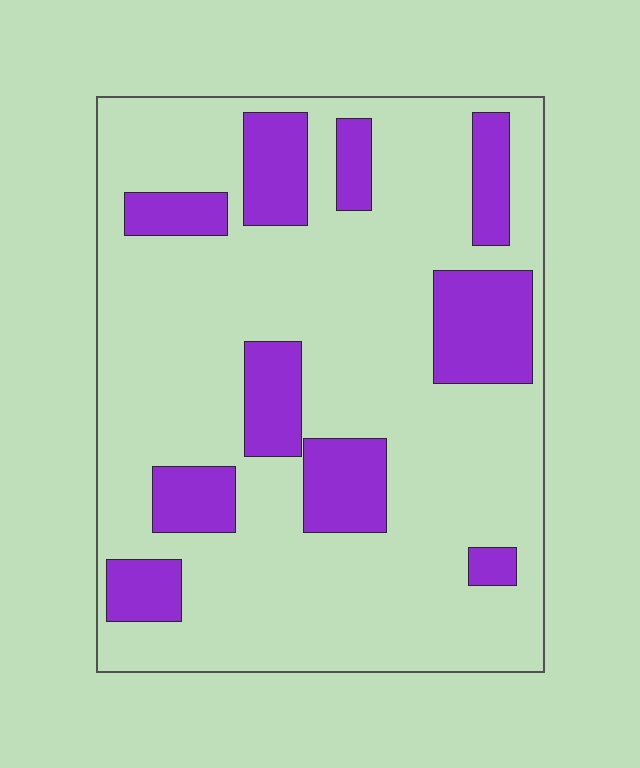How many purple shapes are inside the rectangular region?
10.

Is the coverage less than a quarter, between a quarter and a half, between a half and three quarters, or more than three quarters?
Less than a quarter.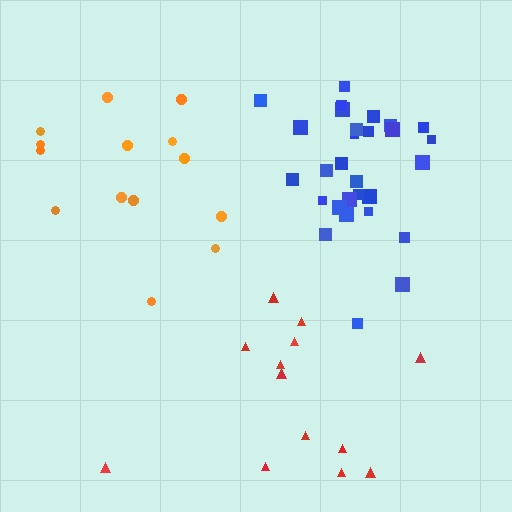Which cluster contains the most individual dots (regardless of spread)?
Blue (30).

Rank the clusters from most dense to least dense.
blue, orange, red.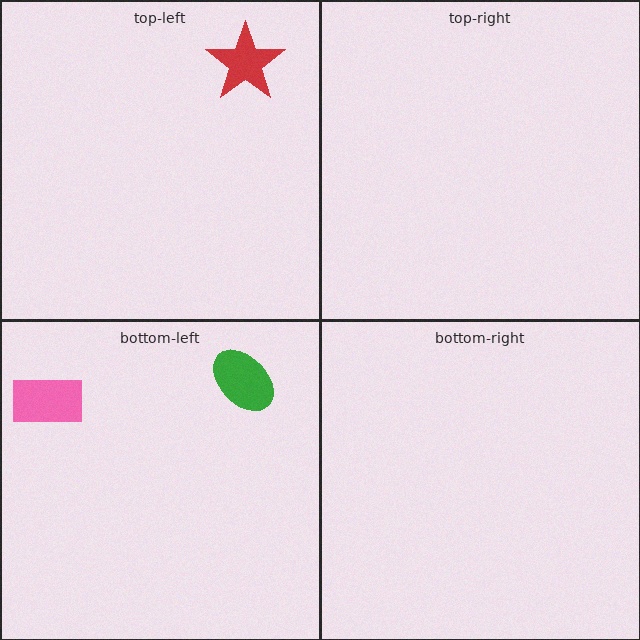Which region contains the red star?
The top-left region.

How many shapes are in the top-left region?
1.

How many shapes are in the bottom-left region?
2.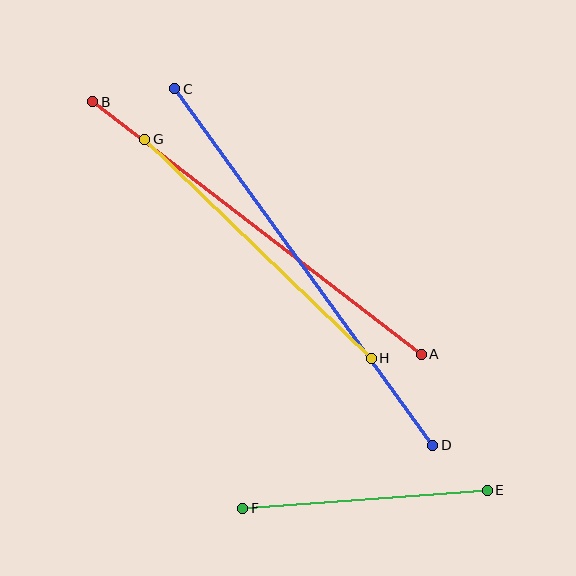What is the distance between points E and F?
The distance is approximately 245 pixels.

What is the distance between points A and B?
The distance is approximately 414 pixels.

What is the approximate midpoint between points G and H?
The midpoint is at approximately (258, 249) pixels.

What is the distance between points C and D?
The distance is approximately 440 pixels.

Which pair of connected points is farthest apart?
Points C and D are farthest apart.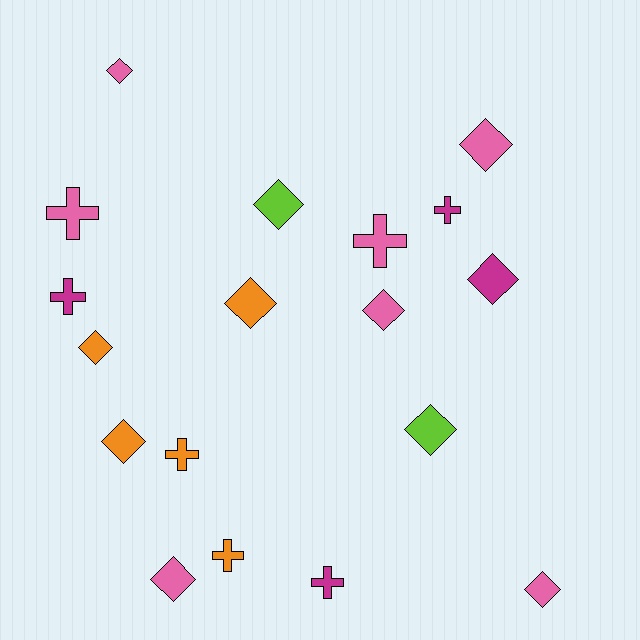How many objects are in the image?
There are 18 objects.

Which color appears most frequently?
Pink, with 7 objects.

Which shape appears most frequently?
Diamond, with 11 objects.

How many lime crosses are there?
There are no lime crosses.